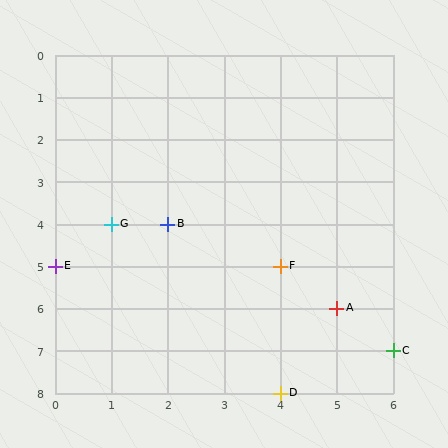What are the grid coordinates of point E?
Point E is at grid coordinates (0, 5).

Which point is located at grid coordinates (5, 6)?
Point A is at (5, 6).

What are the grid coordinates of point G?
Point G is at grid coordinates (1, 4).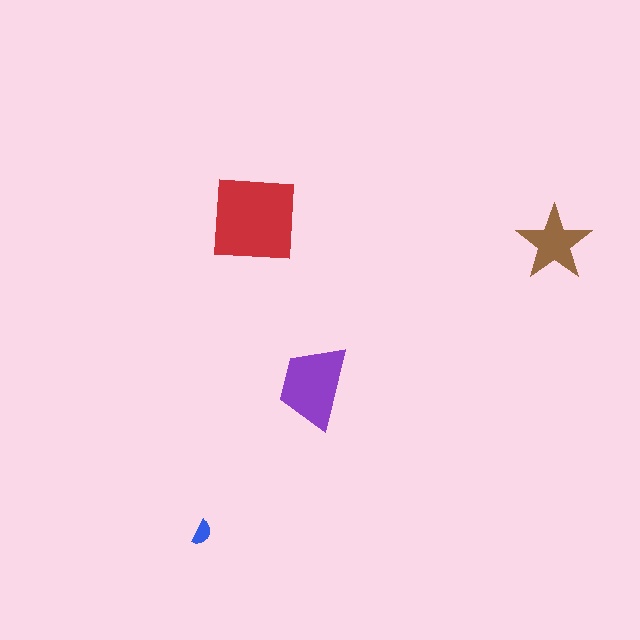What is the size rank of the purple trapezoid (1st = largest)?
2nd.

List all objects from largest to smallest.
The red square, the purple trapezoid, the brown star, the blue semicircle.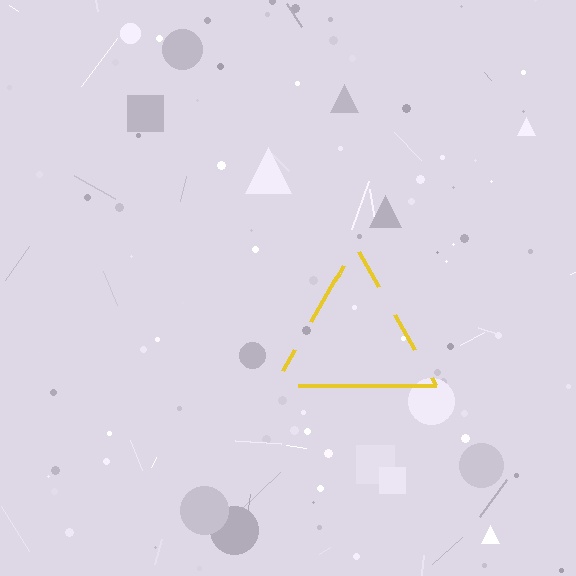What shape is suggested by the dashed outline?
The dashed outline suggests a triangle.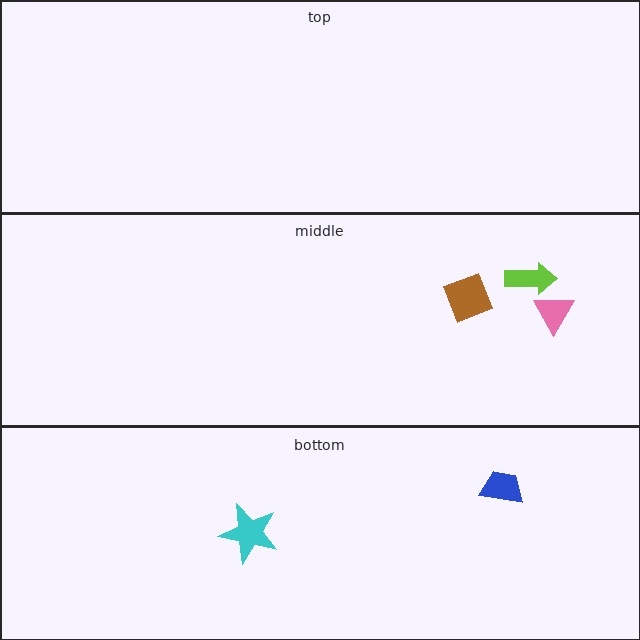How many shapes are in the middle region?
3.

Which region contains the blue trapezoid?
The bottom region.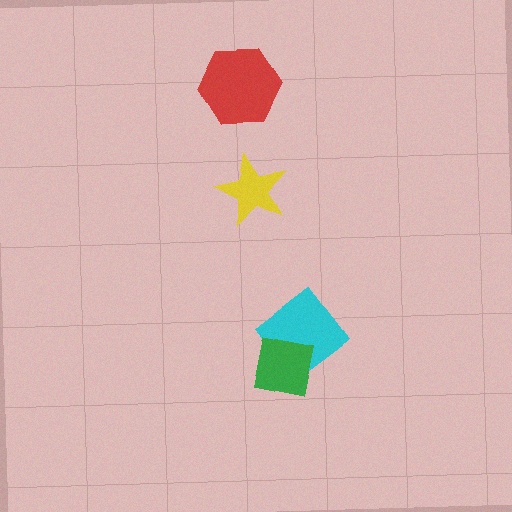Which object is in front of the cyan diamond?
The green square is in front of the cyan diamond.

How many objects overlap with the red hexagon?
0 objects overlap with the red hexagon.